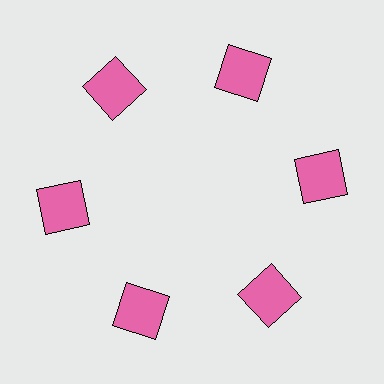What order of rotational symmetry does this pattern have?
This pattern has 6-fold rotational symmetry.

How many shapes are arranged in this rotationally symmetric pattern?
There are 6 shapes, arranged in 6 groups of 1.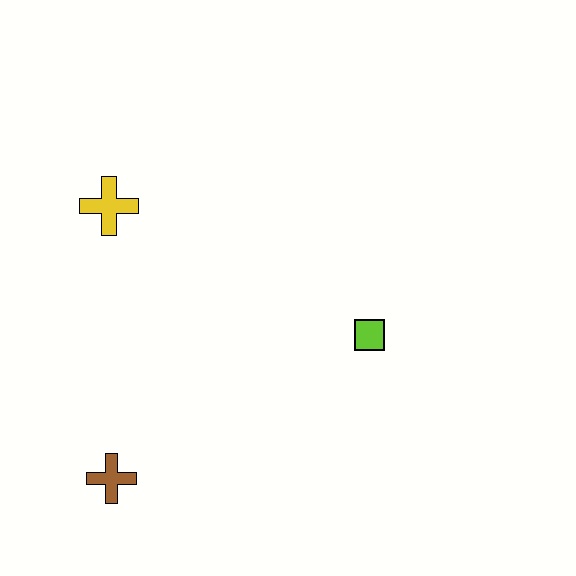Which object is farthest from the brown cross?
The lime square is farthest from the brown cross.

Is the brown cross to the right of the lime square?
No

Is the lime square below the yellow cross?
Yes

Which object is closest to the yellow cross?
The brown cross is closest to the yellow cross.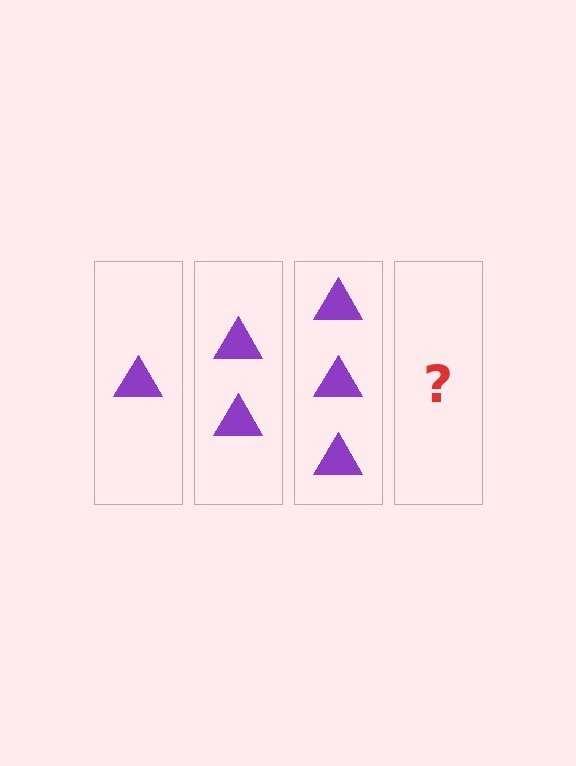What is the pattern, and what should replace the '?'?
The pattern is that each step adds one more triangle. The '?' should be 4 triangles.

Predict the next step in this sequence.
The next step is 4 triangles.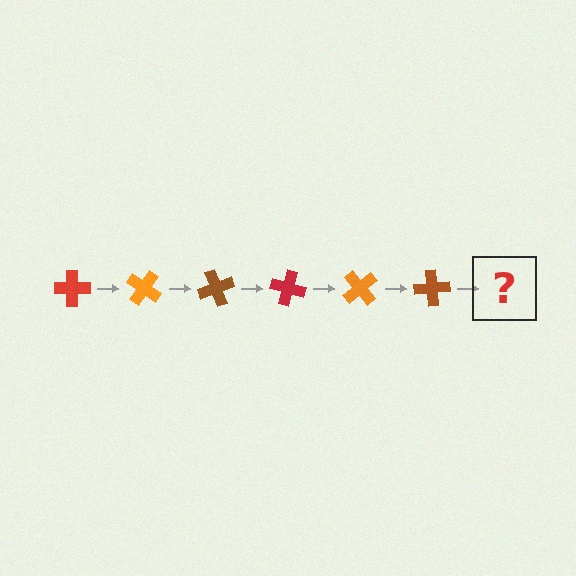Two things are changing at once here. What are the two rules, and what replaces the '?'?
The two rules are that it rotates 35 degrees each step and the color cycles through red, orange, and brown. The '?' should be a red cross, rotated 210 degrees from the start.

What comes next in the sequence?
The next element should be a red cross, rotated 210 degrees from the start.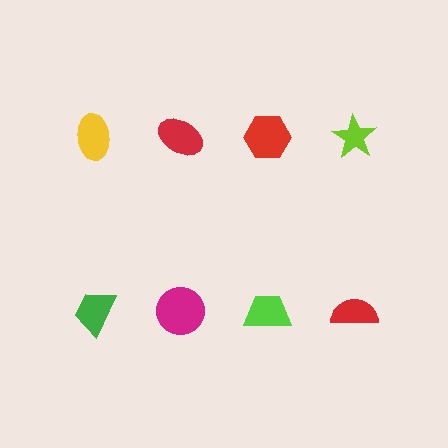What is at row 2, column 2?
A magenta circle.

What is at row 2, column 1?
A green trapezoid.